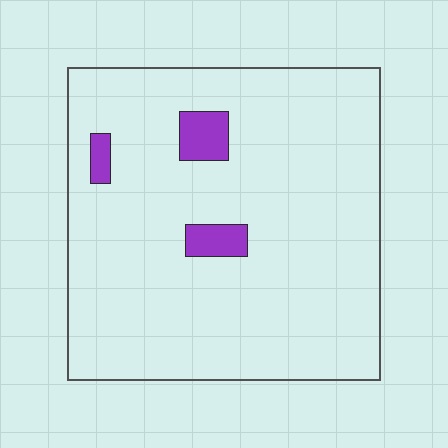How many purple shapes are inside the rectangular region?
3.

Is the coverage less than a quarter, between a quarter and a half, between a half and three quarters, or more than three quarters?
Less than a quarter.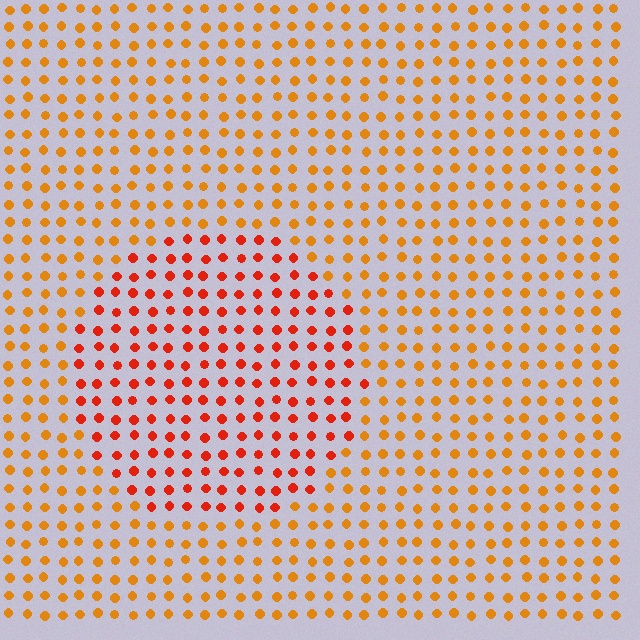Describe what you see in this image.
The image is filled with small orange elements in a uniform arrangement. A circle-shaped region is visible where the elements are tinted to a slightly different hue, forming a subtle color boundary.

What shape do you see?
I see a circle.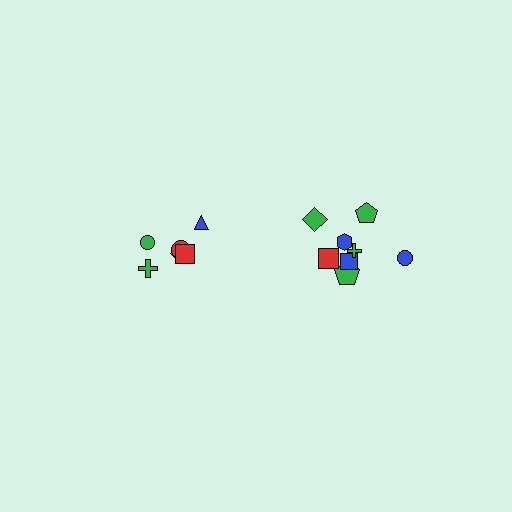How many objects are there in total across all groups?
There are 14 objects.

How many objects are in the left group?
There are 6 objects.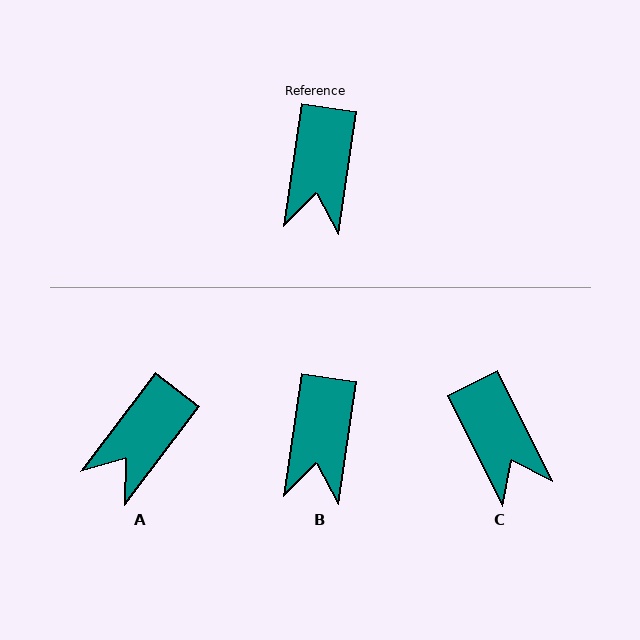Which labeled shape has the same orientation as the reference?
B.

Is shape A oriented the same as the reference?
No, it is off by about 29 degrees.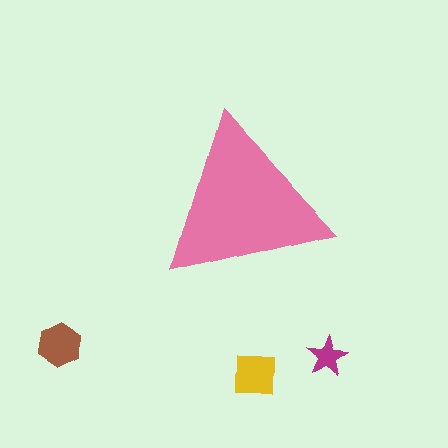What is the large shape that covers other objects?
A pink triangle.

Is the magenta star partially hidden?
No, the magenta star is fully visible.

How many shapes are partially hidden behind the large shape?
0 shapes are partially hidden.